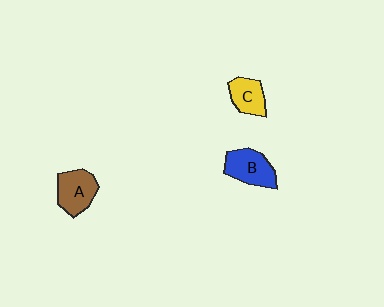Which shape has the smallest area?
Shape C (yellow).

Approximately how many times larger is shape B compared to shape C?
Approximately 1.3 times.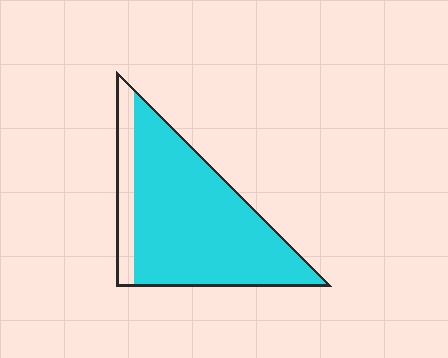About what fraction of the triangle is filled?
About five sixths (5/6).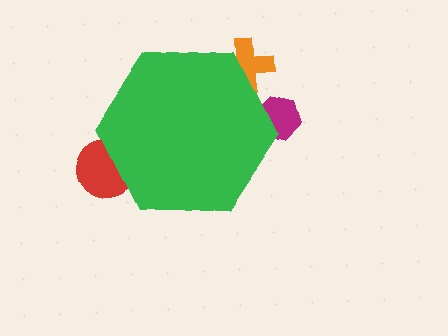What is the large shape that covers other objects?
A green hexagon.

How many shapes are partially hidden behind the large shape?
3 shapes are partially hidden.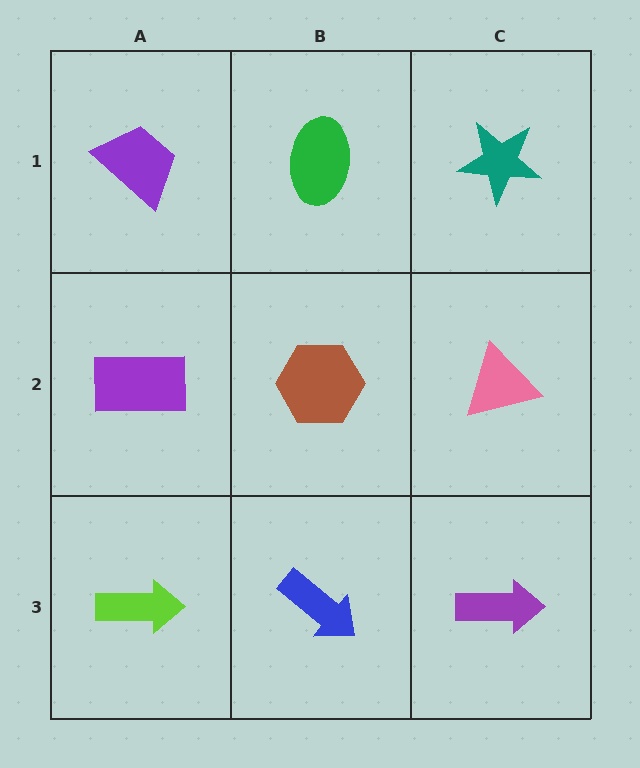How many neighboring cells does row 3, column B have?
3.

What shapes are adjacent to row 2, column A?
A purple trapezoid (row 1, column A), a lime arrow (row 3, column A), a brown hexagon (row 2, column B).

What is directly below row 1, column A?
A purple rectangle.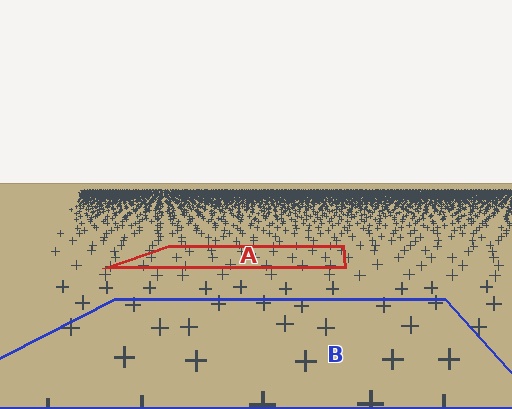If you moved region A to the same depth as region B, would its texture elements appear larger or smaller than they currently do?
They would appear larger. At a closer depth, the same texture elements are projected at a bigger on-screen size.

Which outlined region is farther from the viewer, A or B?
Region A is farther from the viewer — the texture elements inside it appear smaller and more densely packed.